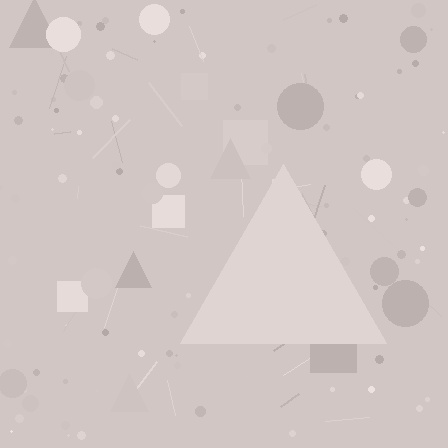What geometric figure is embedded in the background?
A triangle is embedded in the background.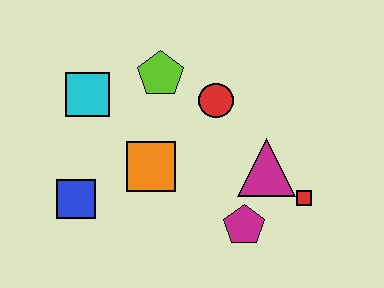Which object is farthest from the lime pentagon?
The red square is farthest from the lime pentagon.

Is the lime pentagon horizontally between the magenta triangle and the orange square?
Yes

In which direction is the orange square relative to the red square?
The orange square is to the left of the red square.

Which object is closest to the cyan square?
The lime pentagon is closest to the cyan square.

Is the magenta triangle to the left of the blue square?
No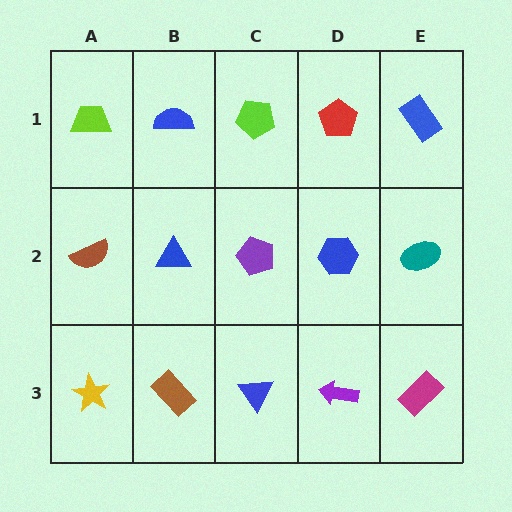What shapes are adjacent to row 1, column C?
A purple pentagon (row 2, column C), a blue semicircle (row 1, column B), a red pentagon (row 1, column D).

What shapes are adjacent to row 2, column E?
A blue rectangle (row 1, column E), a magenta rectangle (row 3, column E), a blue hexagon (row 2, column D).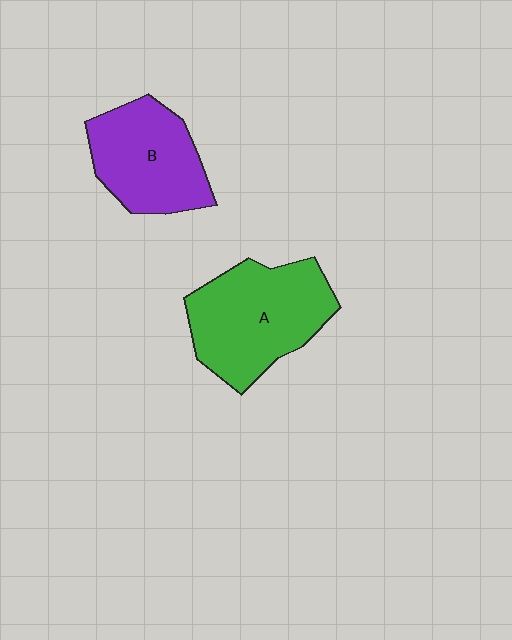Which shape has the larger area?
Shape A (green).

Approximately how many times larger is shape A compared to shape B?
Approximately 1.3 times.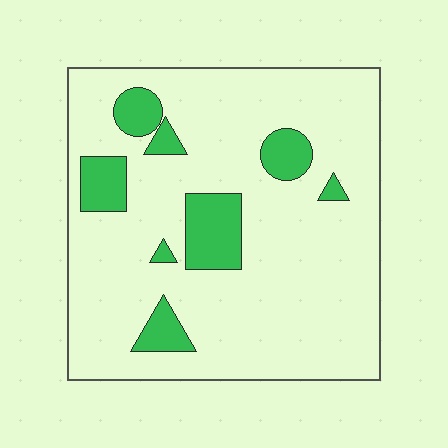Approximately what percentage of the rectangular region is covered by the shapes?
Approximately 15%.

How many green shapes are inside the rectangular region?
8.